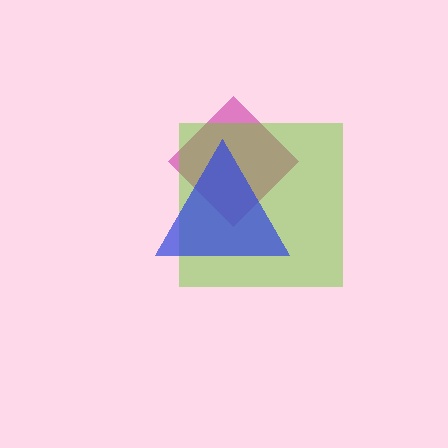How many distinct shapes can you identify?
There are 3 distinct shapes: a magenta diamond, a lime square, a blue triangle.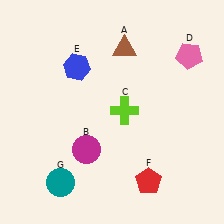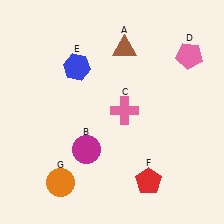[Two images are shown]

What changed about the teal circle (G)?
In Image 1, G is teal. In Image 2, it changed to orange.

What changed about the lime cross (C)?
In Image 1, C is lime. In Image 2, it changed to pink.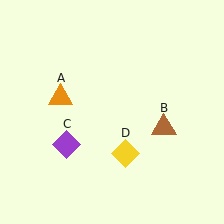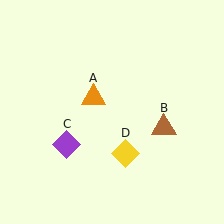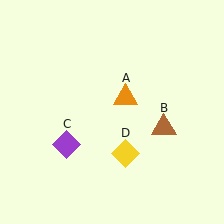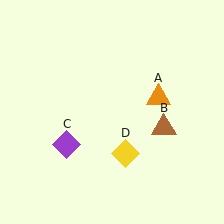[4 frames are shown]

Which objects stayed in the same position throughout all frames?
Brown triangle (object B) and purple diamond (object C) and yellow diamond (object D) remained stationary.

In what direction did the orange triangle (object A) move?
The orange triangle (object A) moved right.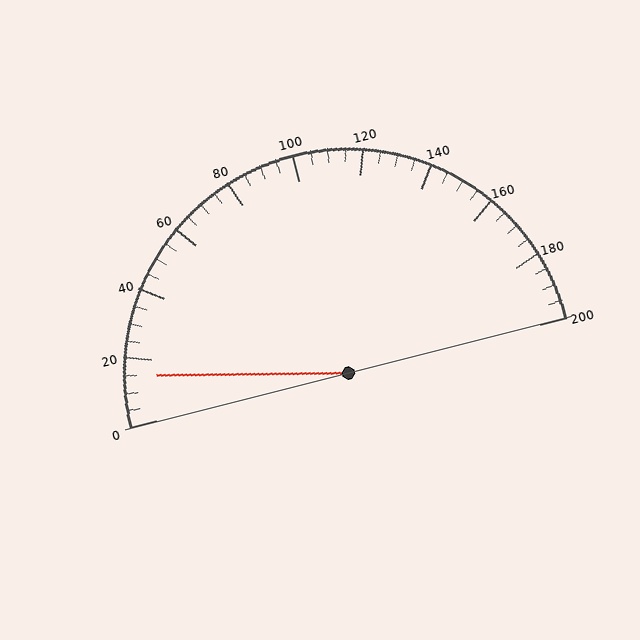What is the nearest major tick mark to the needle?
The nearest major tick mark is 20.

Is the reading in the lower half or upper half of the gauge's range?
The reading is in the lower half of the range (0 to 200).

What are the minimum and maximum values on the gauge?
The gauge ranges from 0 to 200.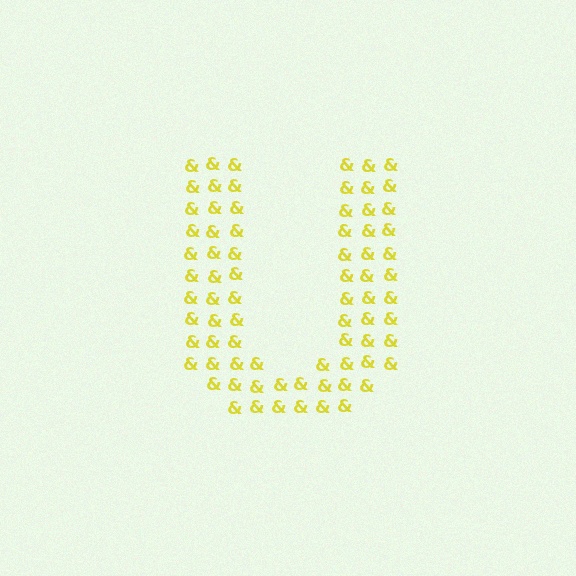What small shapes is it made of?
It is made of small ampersands.